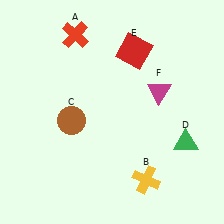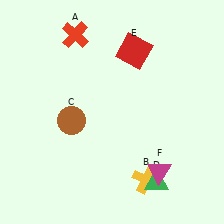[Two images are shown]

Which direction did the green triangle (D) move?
The green triangle (D) moved down.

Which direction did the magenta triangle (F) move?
The magenta triangle (F) moved down.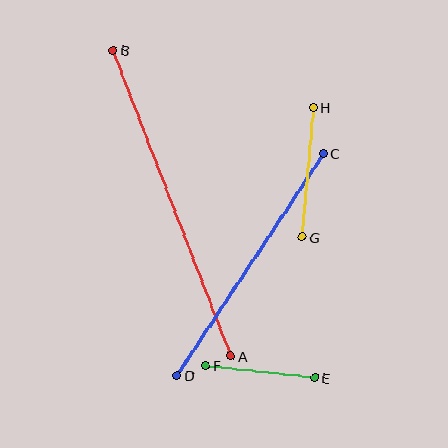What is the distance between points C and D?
The distance is approximately 265 pixels.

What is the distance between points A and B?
The distance is approximately 328 pixels.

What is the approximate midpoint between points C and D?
The midpoint is at approximately (250, 264) pixels.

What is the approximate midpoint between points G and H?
The midpoint is at approximately (308, 172) pixels.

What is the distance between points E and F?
The distance is approximately 110 pixels.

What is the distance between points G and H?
The distance is approximately 131 pixels.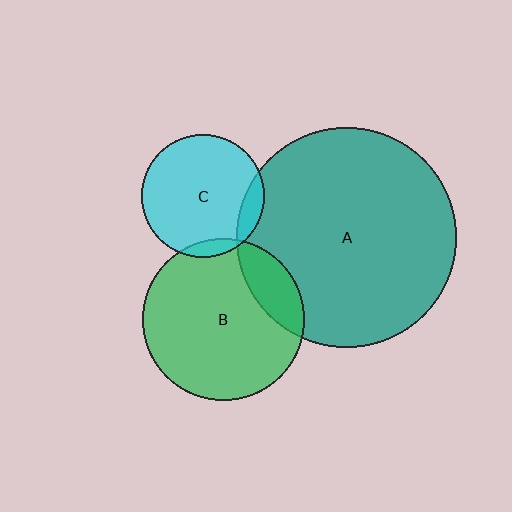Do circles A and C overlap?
Yes.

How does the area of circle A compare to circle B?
Approximately 1.8 times.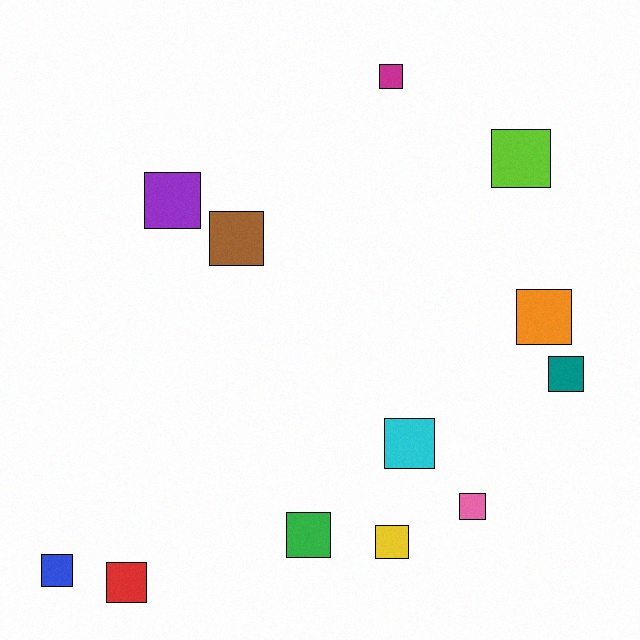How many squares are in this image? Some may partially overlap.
There are 12 squares.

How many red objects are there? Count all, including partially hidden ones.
There is 1 red object.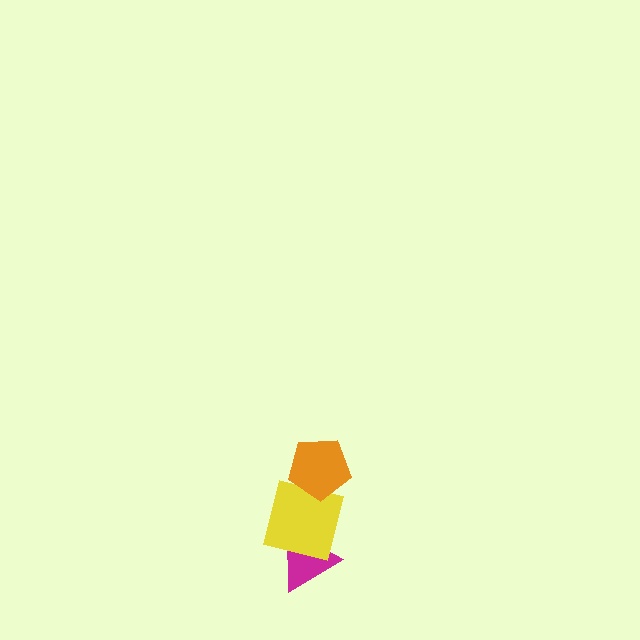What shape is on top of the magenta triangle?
The yellow square is on top of the magenta triangle.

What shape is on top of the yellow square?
The orange pentagon is on top of the yellow square.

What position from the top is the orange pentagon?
The orange pentagon is 1st from the top.